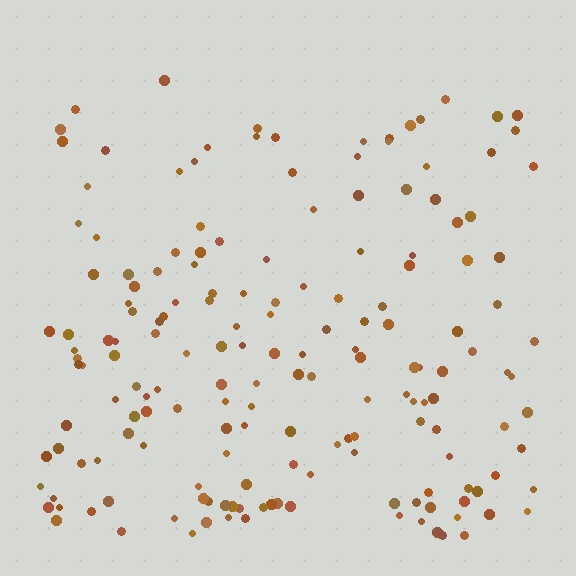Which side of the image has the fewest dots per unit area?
The top.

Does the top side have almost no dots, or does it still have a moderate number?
Still a moderate number, just noticeably fewer than the bottom.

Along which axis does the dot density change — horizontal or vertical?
Vertical.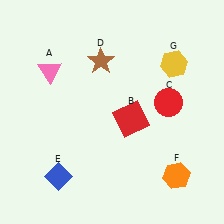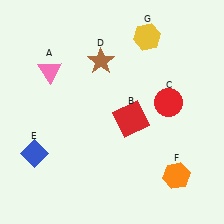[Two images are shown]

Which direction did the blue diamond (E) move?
The blue diamond (E) moved left.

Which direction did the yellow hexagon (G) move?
The yellow hexagon (G) moved up.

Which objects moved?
The objects that moved are: the blue diamond (E), the yellow hexagon (G).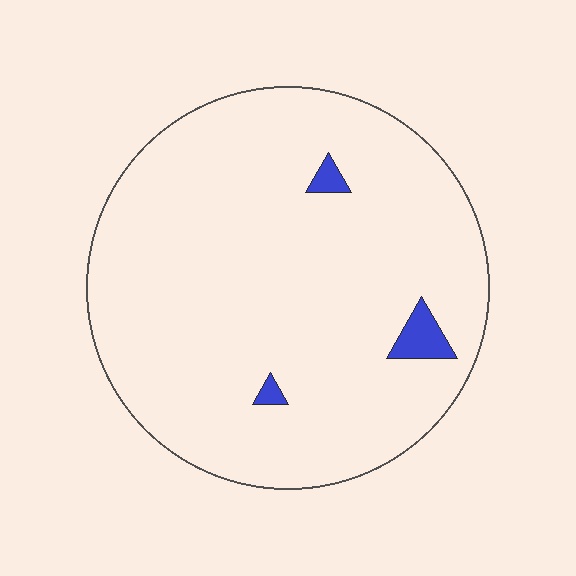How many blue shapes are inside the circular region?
3.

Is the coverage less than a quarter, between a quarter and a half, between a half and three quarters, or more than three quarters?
Less than a quarter.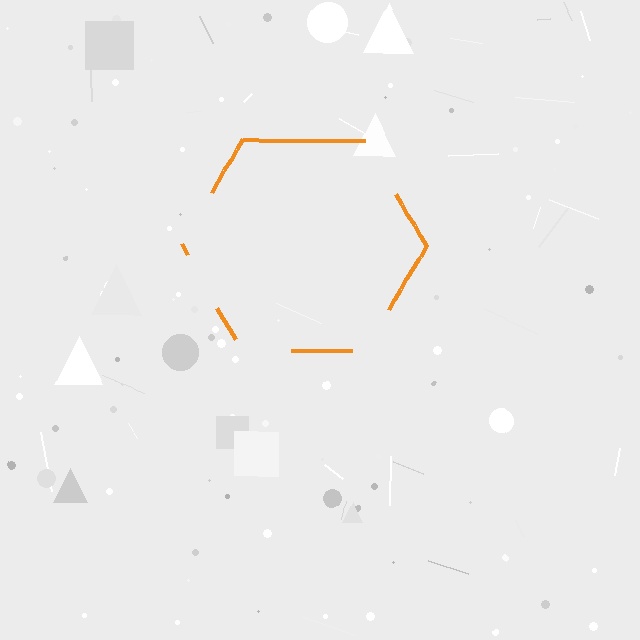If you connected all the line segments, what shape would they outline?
They would outline a hexagon.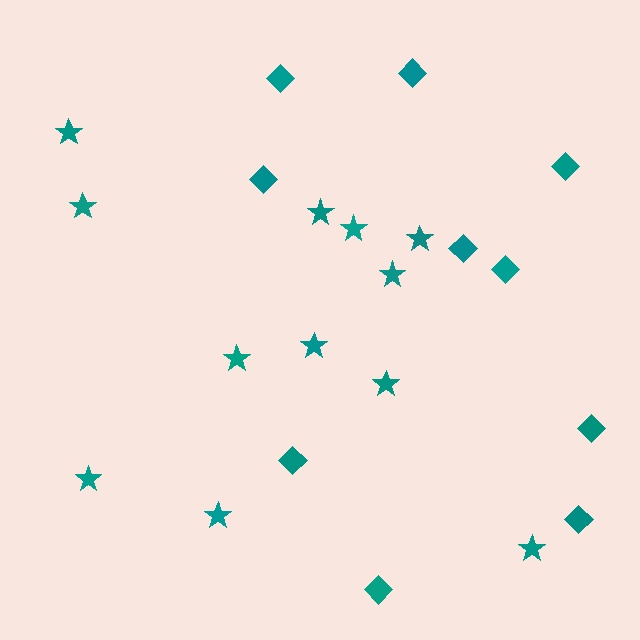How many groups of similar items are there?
There are 2 groups: one group of diamonds (10) and one group of stars (12).